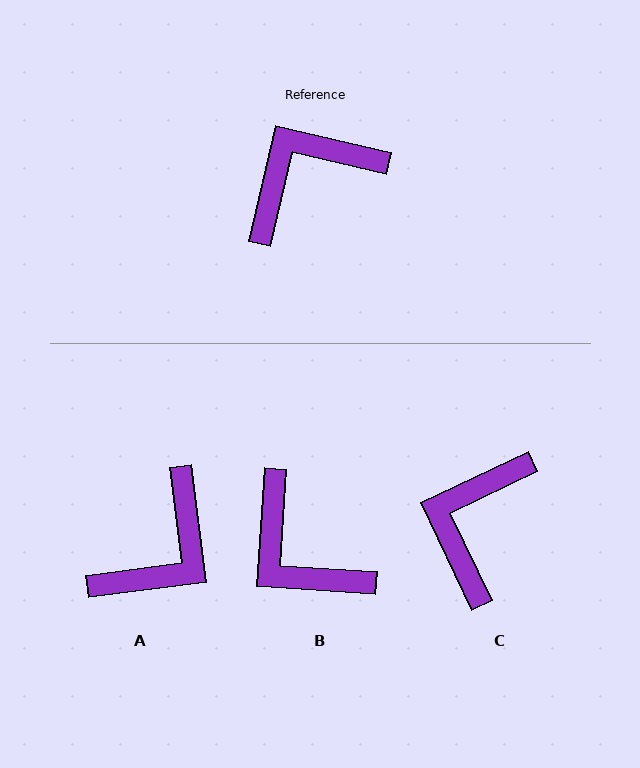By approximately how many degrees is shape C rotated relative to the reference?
Approximately 39 degrees counter-clockwise.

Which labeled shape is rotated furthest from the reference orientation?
A, about 159 degrees away.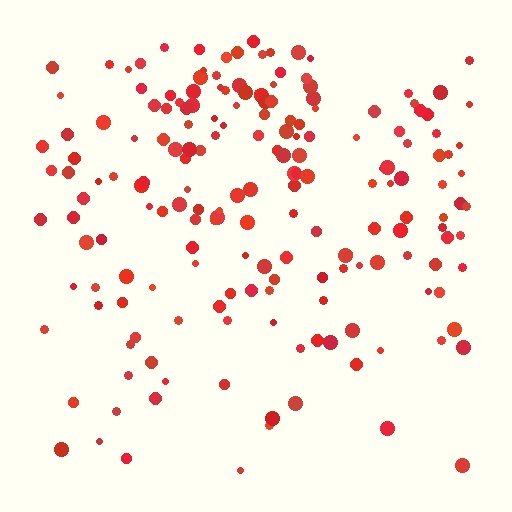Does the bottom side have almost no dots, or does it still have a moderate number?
Still a moderate number, just noticeably fewer than the top.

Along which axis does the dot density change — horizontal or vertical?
Vertical.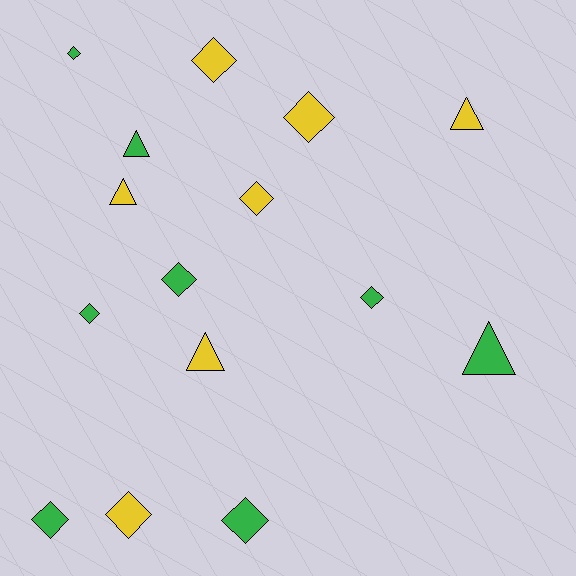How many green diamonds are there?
There are 6 green diamonds.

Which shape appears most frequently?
Diamond, with 10 objects.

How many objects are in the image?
There are 15 objects.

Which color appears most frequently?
Green, with 8 objects.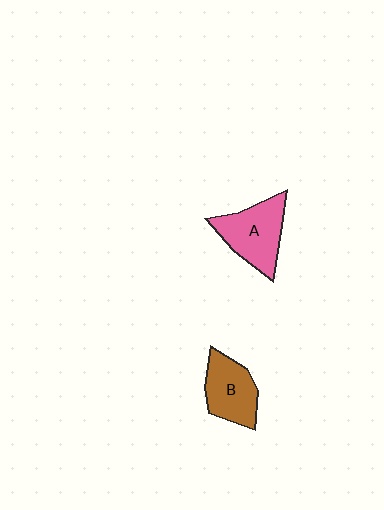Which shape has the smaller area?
Shape B (brown).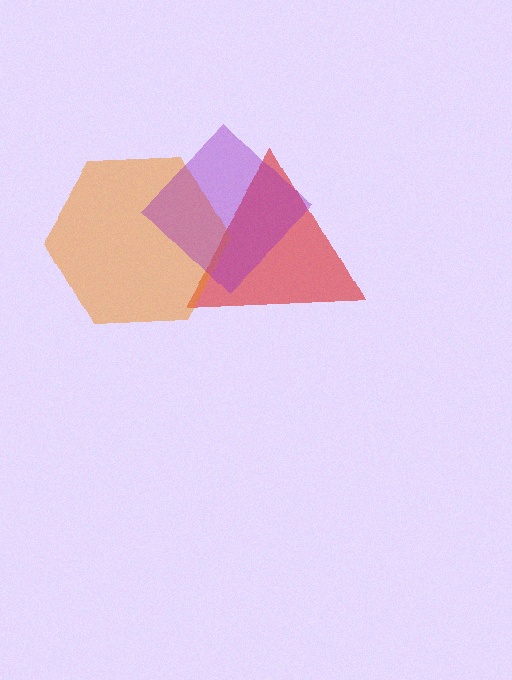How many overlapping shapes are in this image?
There are 3 overlapping shapes in the image.